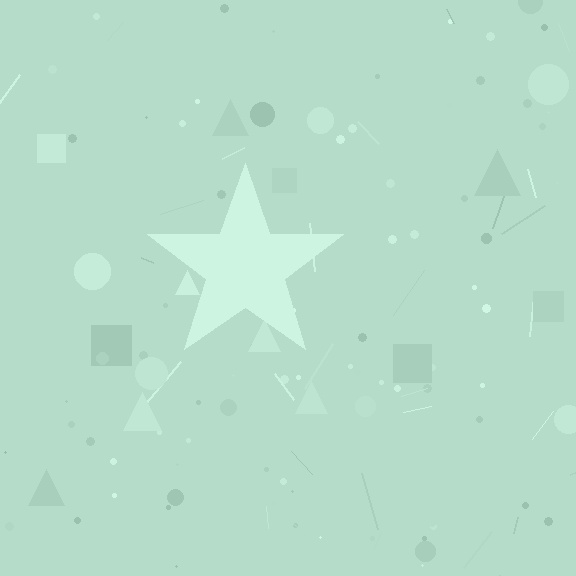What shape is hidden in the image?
A star is hidden in the image.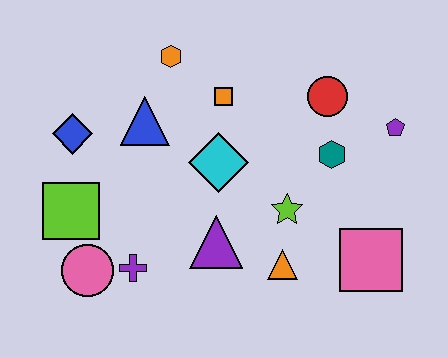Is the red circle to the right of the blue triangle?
Yes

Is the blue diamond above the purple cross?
Yes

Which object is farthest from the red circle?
The pink circle is farthest from the red circle.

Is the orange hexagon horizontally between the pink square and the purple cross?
Yes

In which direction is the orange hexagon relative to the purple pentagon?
The orange hexagon is to the left of the purple pentagon.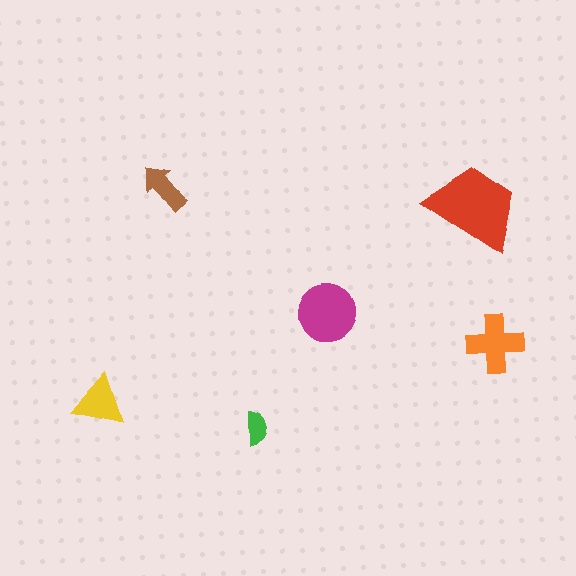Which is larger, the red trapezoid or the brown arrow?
The red trapezoid.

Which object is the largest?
The red trapezoid.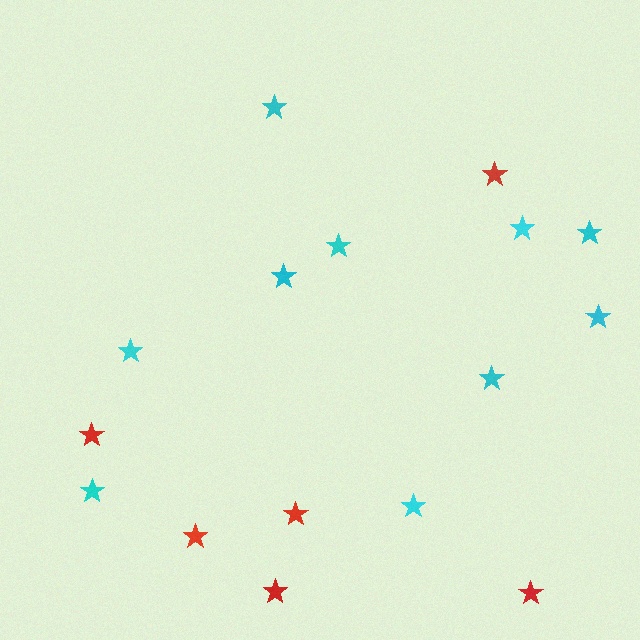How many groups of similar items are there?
There are 2 groups: one group of red stars (6) and one group of cyan stars (10).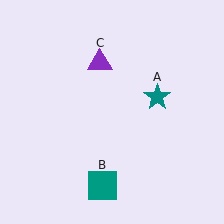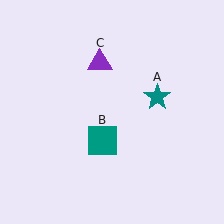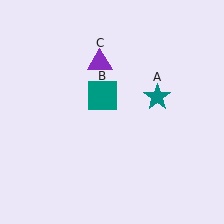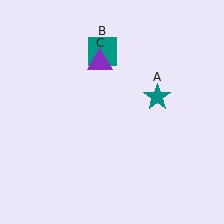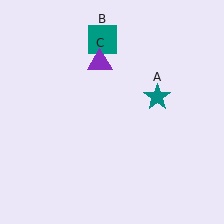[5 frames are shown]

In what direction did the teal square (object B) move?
The teal square (object B) moved up.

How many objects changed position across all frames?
1 object changed position: teal square (object B).